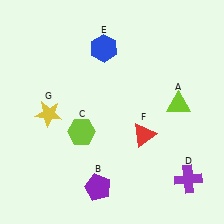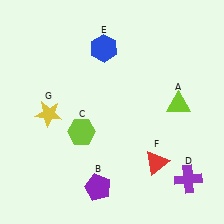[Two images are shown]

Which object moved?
The red triangle (F) moved down.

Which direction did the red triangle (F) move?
The red triangle (F) moved down.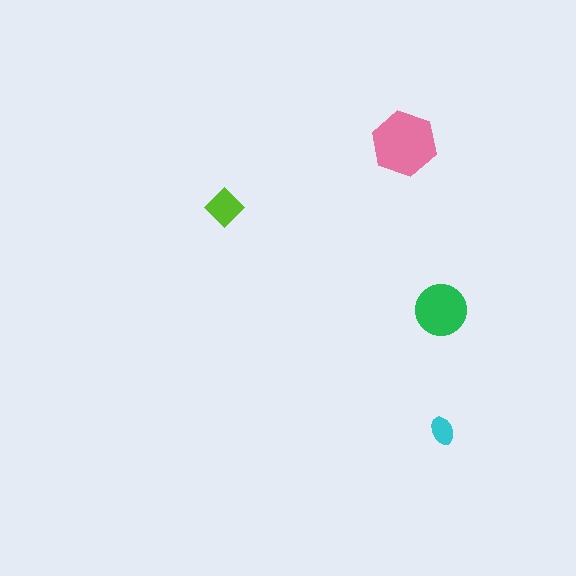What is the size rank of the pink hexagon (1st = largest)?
1st.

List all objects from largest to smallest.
The pink hexagon, the green circle, the lime diamond, the cyan ellipse.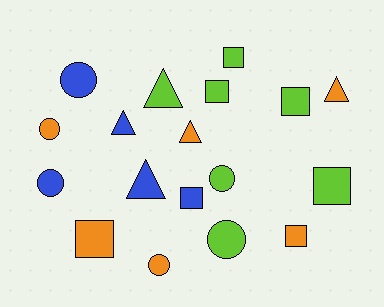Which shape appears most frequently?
Square, with 7 objects.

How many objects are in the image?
There are 18 objects.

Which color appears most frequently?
Lime, with 7 objects.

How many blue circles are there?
There are 2 blue circles.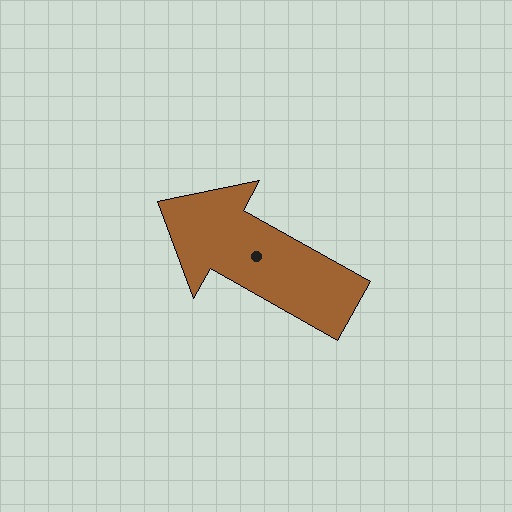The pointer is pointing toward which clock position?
Roughly 10 o'clock.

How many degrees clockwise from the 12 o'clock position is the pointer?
Approximately 299 degrees.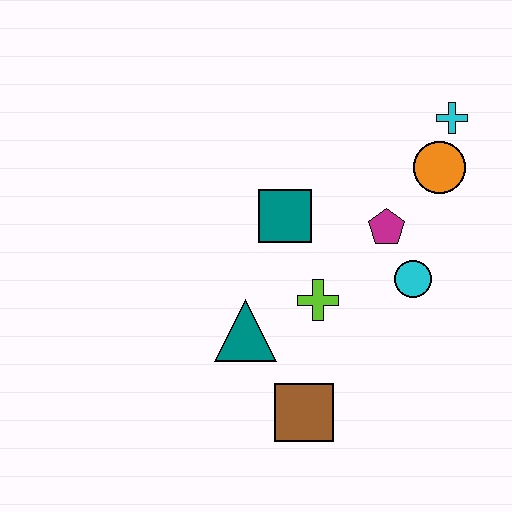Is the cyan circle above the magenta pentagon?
No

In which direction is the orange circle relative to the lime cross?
The orange circle is above the lime cross.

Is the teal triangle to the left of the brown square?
Yes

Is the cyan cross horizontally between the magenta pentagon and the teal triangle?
No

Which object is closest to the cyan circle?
The magenta pentagon is closest to the cyan circle.